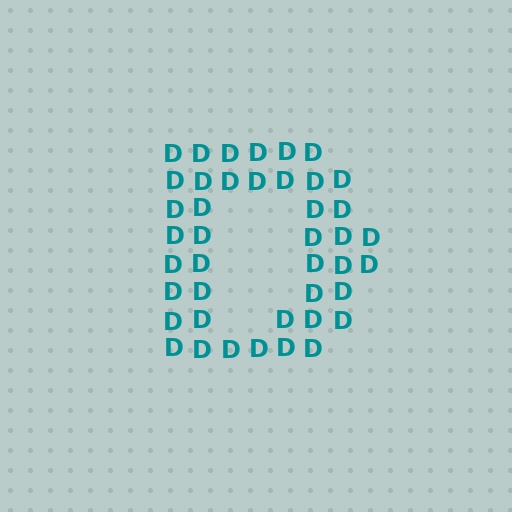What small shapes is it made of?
It is made of small letter D's.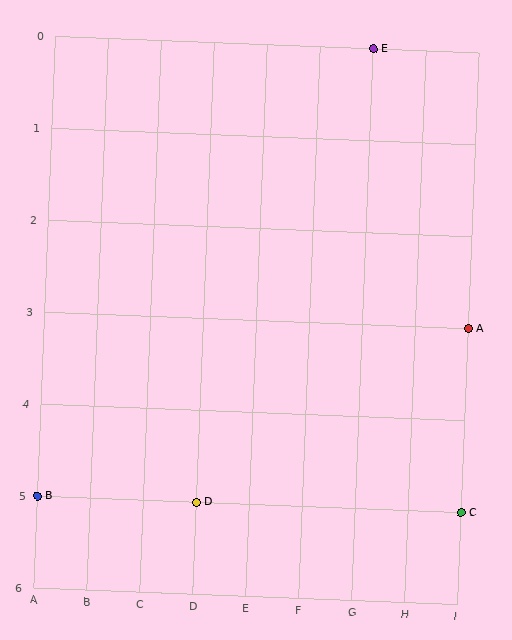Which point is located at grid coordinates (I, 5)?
Point C is at (I, 5).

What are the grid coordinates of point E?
Point E is at grid coordinates (G, 0).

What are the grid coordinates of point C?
Point C is at grid coordinates (I, 5).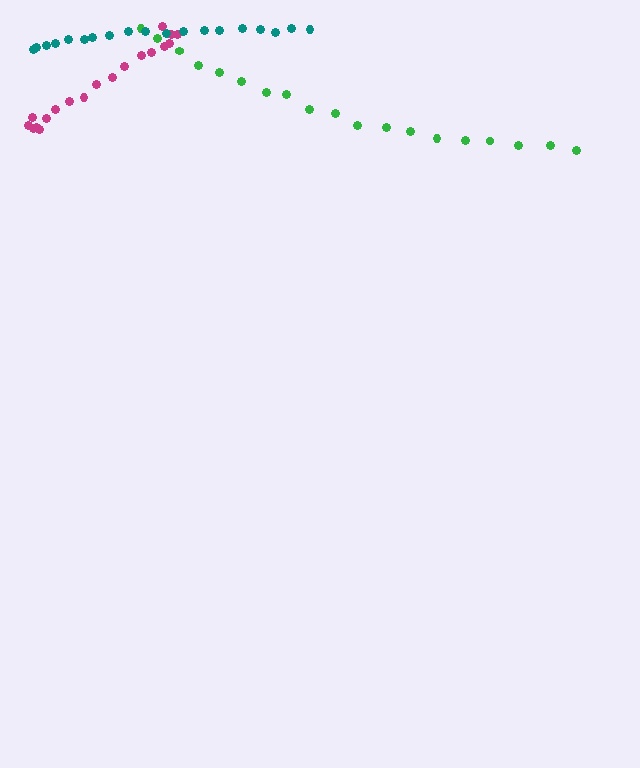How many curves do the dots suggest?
There are 3 distinct paths.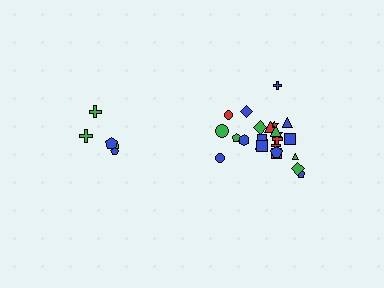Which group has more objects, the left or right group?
The right group.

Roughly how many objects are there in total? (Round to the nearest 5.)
Roughly 30 objects in total.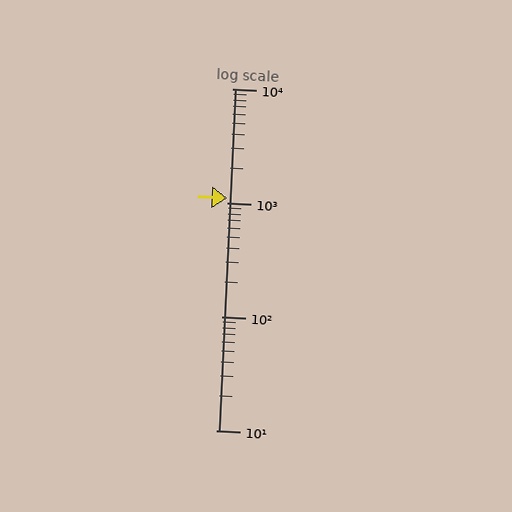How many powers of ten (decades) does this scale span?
The scale spans 3 decades, from 10 to 10000.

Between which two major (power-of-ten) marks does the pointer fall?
The pointer is between 1000 and 10000.